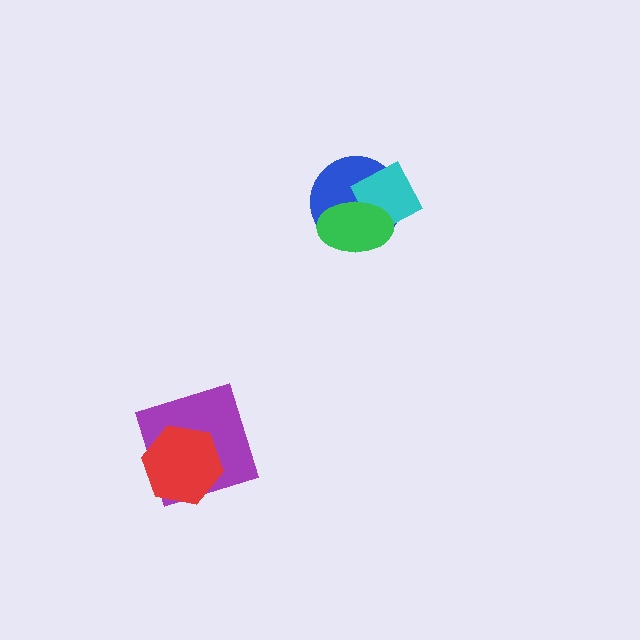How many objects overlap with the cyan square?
2 objects overlap with the cyan square.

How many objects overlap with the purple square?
1 object overlaps with the purple square.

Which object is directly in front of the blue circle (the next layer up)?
The cyan square is directly in front of the blue circle.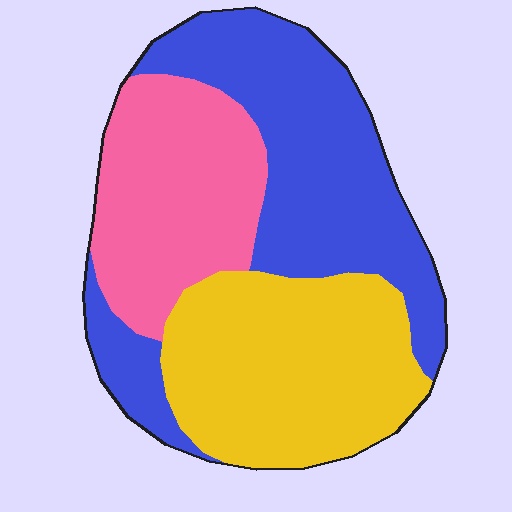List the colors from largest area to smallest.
From largest to smallest: blue, yellow, pink.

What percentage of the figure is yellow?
Yellow covers around 35% of the figure.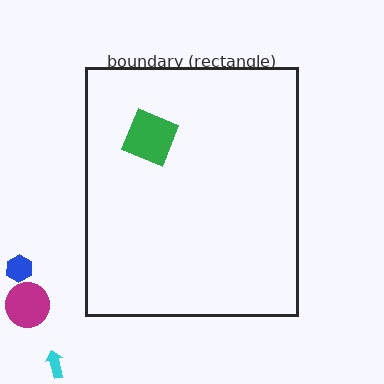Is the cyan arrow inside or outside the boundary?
Outside.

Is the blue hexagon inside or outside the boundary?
Outside.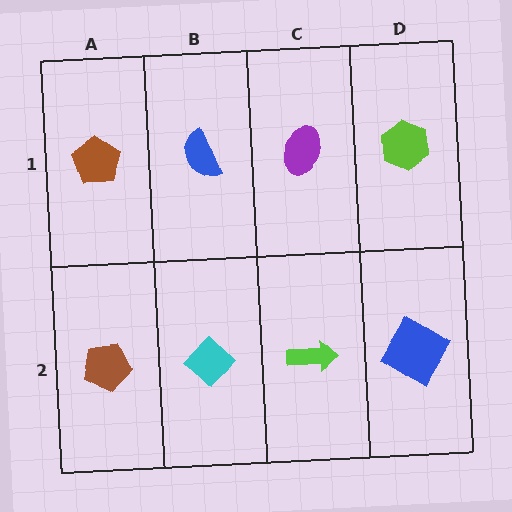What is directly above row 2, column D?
A lime hexagon.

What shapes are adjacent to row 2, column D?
A lime hexagon (row 1, column D), a lime arrow (row 2, column C).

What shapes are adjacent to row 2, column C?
A purple ellipse (row 1, column C), a cyan diamond (row 2, column B), a blue diamond (row 2, column D).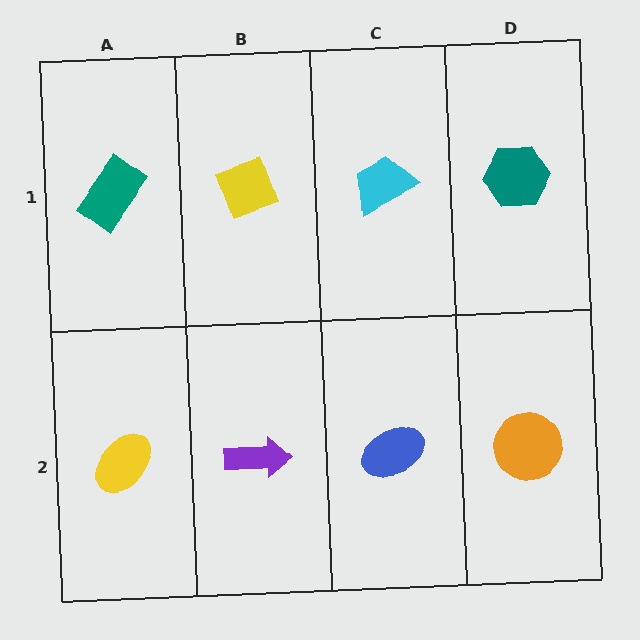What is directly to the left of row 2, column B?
A yellow ellipse.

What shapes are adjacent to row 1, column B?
A purple arrow (row 2, column B), a teal rectangle (row 1, column A), a cyan trapezoid (row 1, column C).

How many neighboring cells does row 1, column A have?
2.